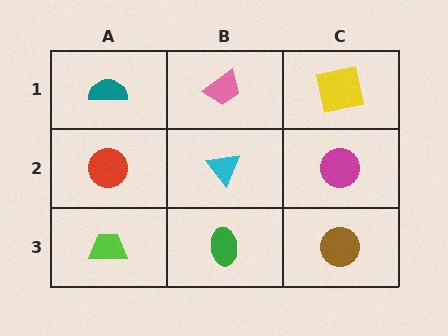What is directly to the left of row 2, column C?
A cyan triangle.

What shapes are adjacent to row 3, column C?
A magenta circle (row 2, column C), a green ellipse (row 3, column B).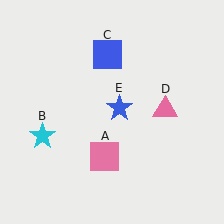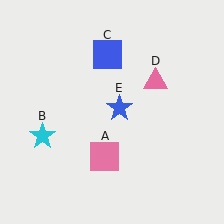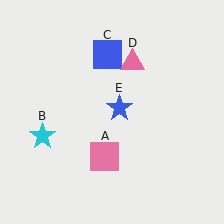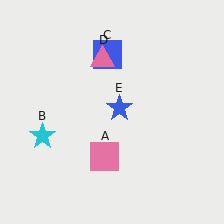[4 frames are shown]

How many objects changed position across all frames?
1 object changed position: pink triangle (object D).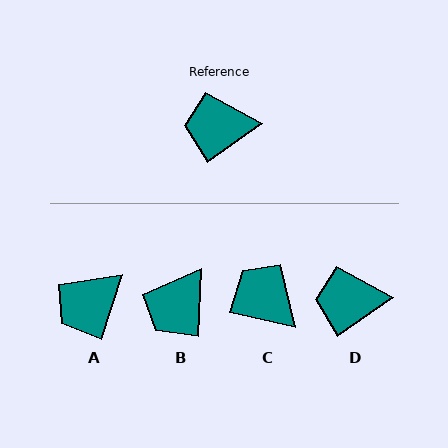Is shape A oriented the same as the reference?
No, it is off by about 37 degrees.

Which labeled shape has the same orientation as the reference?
D.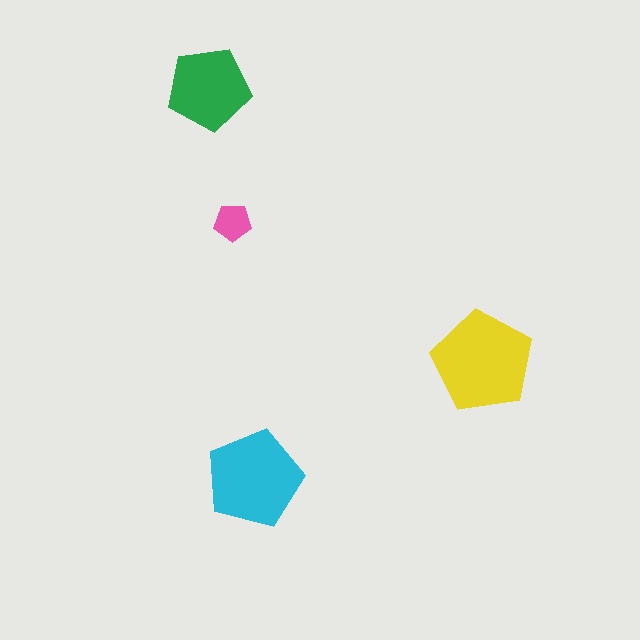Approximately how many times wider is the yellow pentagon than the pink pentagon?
About 2.5 times wider.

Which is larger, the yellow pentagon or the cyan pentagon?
The yellow one.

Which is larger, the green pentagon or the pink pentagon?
The green one.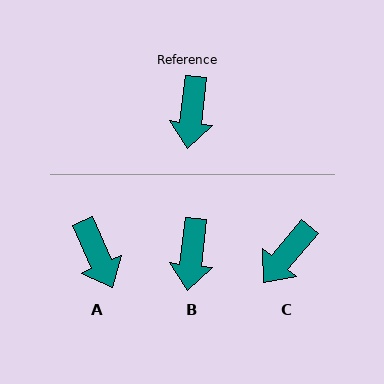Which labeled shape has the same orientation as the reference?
B.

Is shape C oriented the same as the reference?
No, it is off by about 34 degrees.